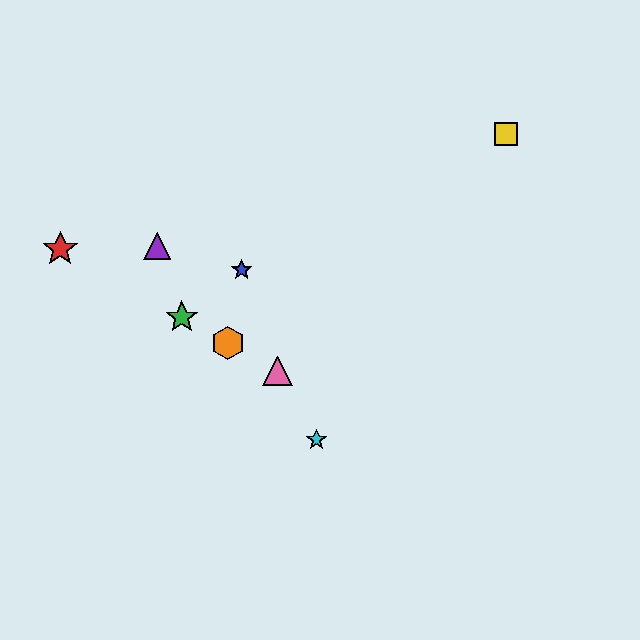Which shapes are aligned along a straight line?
The red star, the green star, the orange hexagon, the pink triangle are aligned along a straight line.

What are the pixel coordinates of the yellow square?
The yellow square is at (506, 134).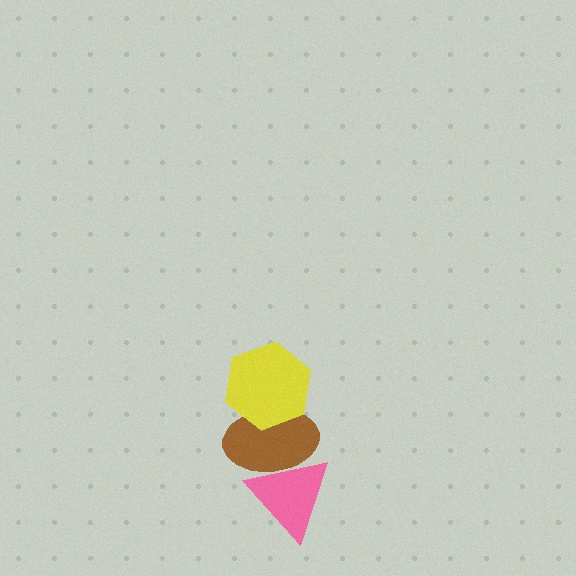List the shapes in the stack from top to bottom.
From top to bottom: the yellow hexagon, the brown ellipse, the pink triangle.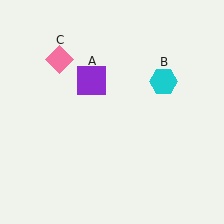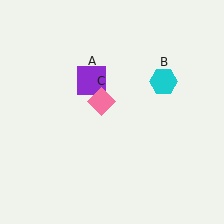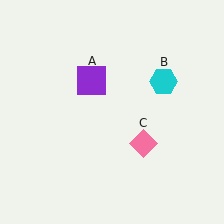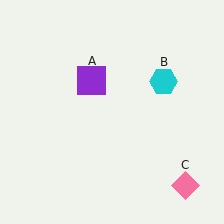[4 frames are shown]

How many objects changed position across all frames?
1 object changed position: pink diamond (object C).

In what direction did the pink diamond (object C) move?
The pink diamond (object C) moved down and to the right.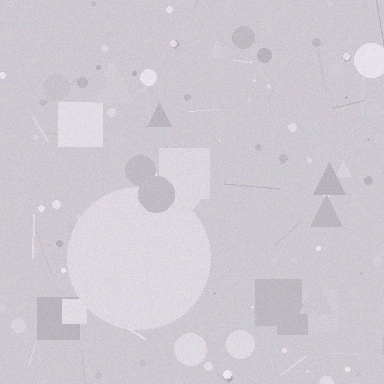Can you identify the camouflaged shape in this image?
The camouflaged shape is a circle.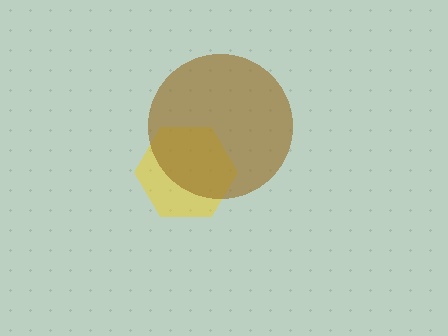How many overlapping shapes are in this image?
There are 2 overlapping shapes in the image.